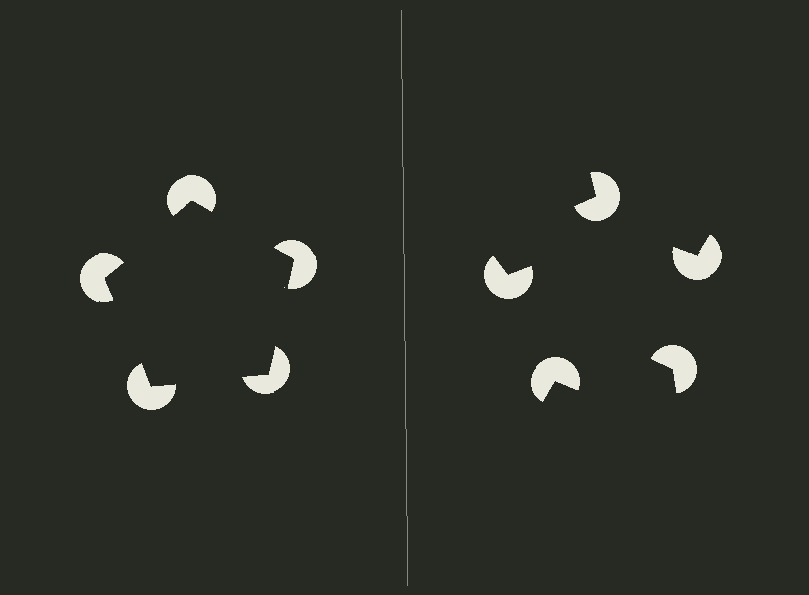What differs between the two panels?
The pac-man discs are positioned identically on both sides; only the wedge orientations differ. On the left they align to a pentagon; on the right they are misaligned.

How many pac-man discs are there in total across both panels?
10 — 5 on each side.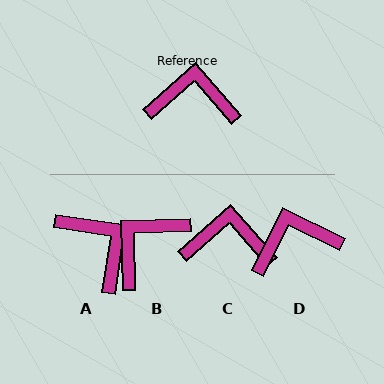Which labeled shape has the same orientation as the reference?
C.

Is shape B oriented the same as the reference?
No, it is off by about 50 degrees.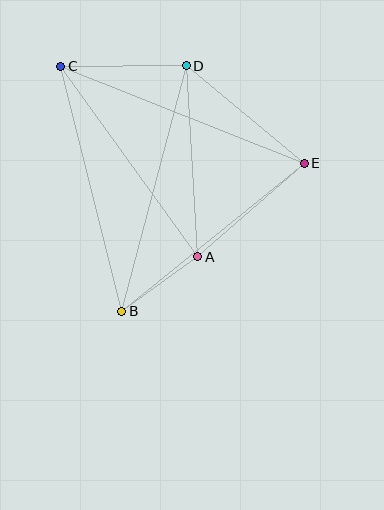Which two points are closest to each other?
Points A and B are closest to each other.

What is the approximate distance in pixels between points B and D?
The distance between B and D is approximately 254 pixels.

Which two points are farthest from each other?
Points C and E are farthest from each other.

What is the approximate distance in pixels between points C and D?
The distance between C and D is approximately 125 pixels.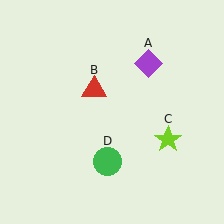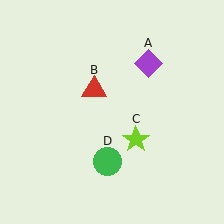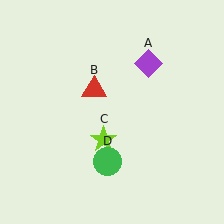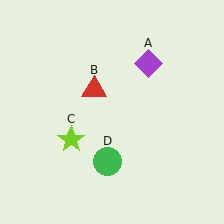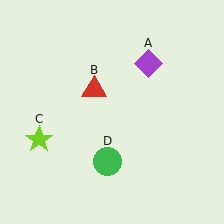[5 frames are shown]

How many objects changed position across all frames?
1 object changed position: lime star (object C).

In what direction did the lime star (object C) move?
The lime star (object C) moved left.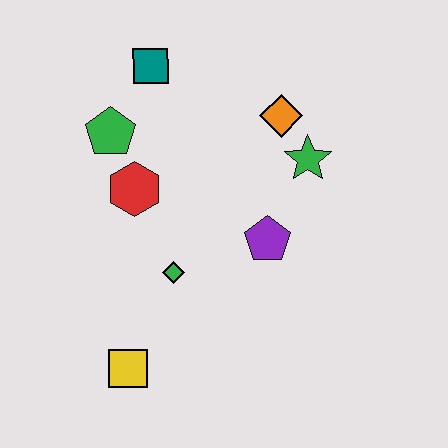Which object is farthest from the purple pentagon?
The teal square is farthest from the purple pentagon.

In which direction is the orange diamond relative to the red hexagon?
The orange diamond is to the right of the red hexagon.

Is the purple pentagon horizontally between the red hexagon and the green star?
Yes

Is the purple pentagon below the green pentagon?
Yes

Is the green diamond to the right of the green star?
No